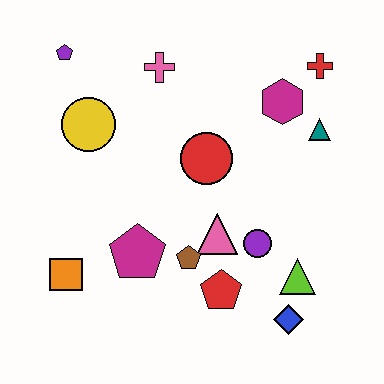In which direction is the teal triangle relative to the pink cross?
The teal triangle is to the right of the pink cross.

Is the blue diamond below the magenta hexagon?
Yes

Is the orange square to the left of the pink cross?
Yes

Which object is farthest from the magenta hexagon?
The orange square is farthest from the magenta hexagon.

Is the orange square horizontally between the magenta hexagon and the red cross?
No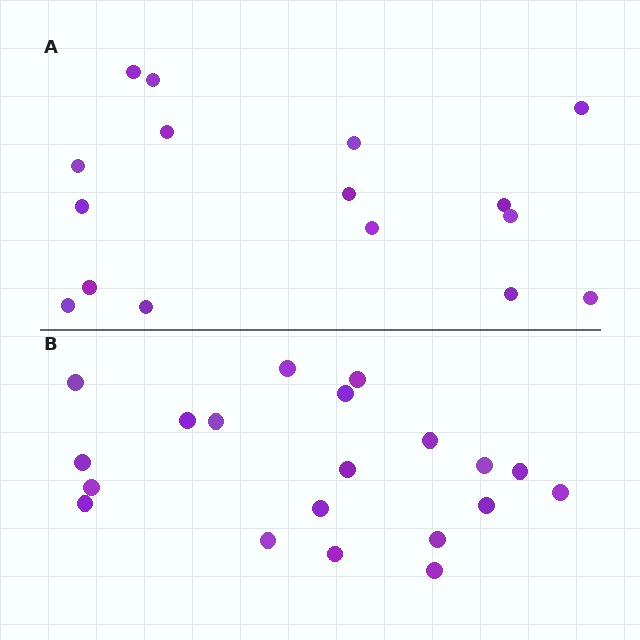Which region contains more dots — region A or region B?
Region B (the bottom region) has more dots.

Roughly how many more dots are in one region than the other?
Region B has about 4 more dots than region A.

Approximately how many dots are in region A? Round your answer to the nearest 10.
About 20 dots. (The exact count is 16, which rounds to 20.)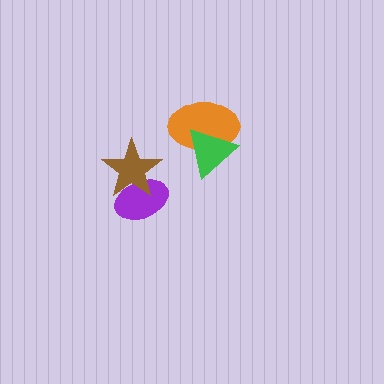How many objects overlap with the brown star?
1 object overlaps with the brown star.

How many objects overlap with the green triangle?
1 object overlaps with the green triangle.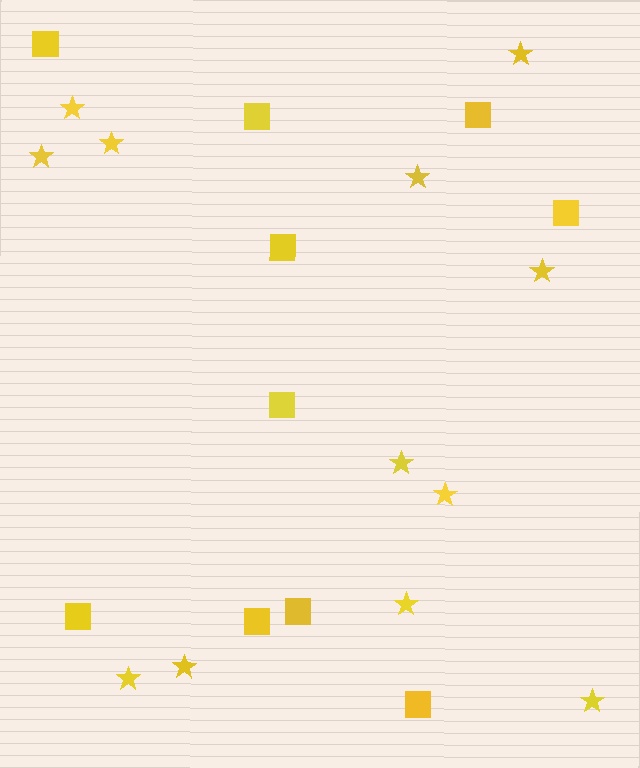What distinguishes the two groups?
There are 2 groups: one group of squares (10) and one group of stars (12).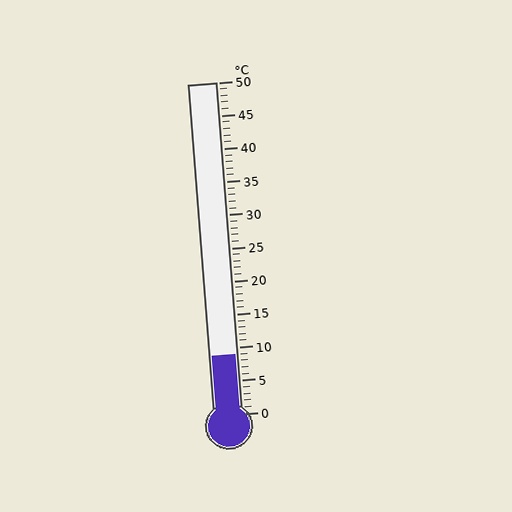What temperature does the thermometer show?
The thermometer shows approximately 9°C.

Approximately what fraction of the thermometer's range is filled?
The thermometer is filled to approximately 20% of its range.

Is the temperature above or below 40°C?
The temperature is below 40°C.